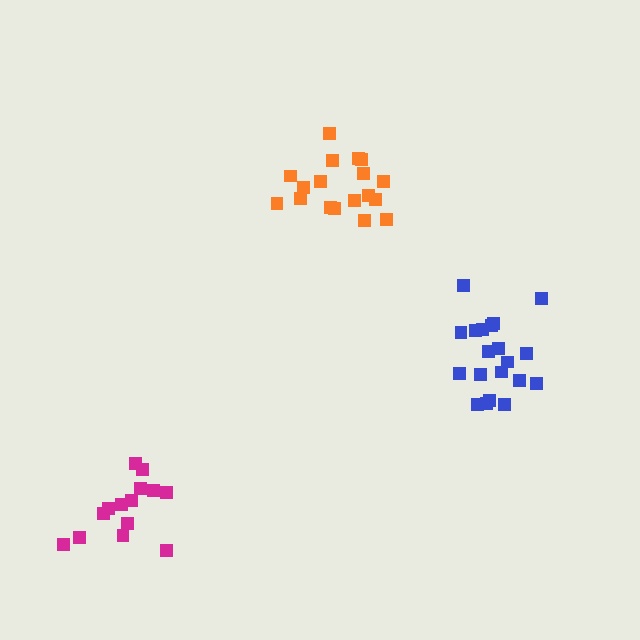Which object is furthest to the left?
The magenta cluster is leftmost.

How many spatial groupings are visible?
There are 3 spatial groupings.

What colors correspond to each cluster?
The clusters are colored: magenta, blue, orange.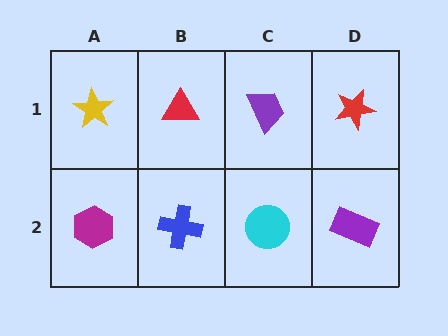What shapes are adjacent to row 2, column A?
A yellow star (row 1, column A), a blue cross (row 2, column B).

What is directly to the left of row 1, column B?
A yellow star.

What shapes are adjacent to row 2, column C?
A purple trapezoid (row 1, column C), a blue cross (row 2, column B), a purple rectangle (row 2, column D).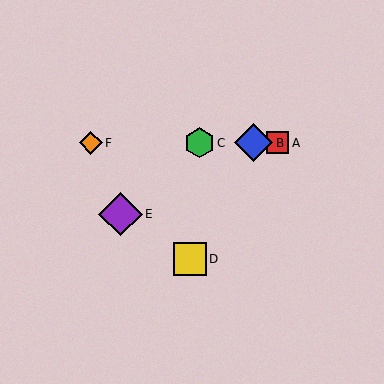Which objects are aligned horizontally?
Objects A, B, C, F are aligned horizontally.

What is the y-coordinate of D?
Object D is at y≈259.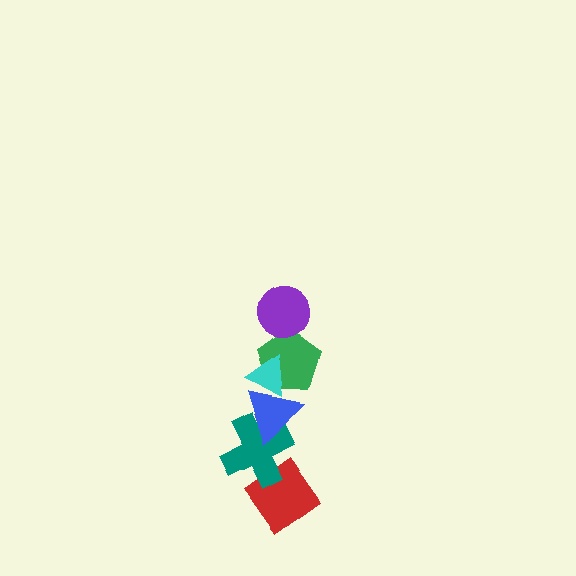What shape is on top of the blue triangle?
The green pentagon is on top of the blue triangle.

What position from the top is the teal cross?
The teal cross is 5th from the top.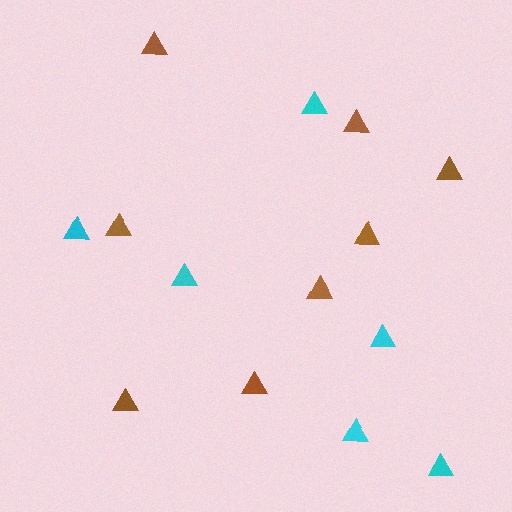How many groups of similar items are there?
There are 2 groups: one group of brown triangles (8) and one group of cyan triangles (6).